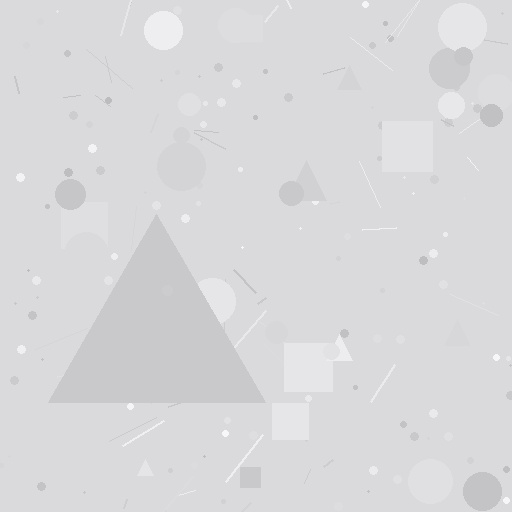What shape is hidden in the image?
A triangle is hidden in the image.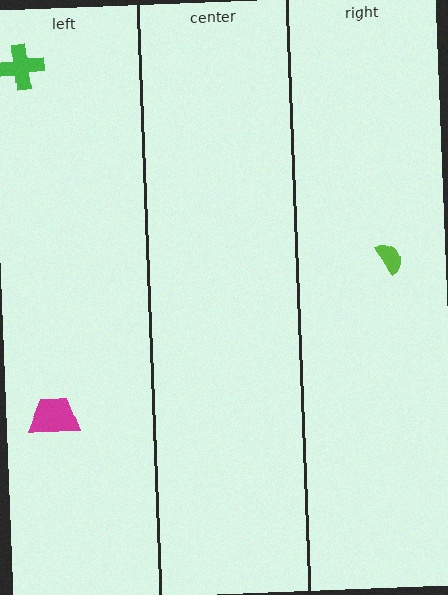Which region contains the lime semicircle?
The right region.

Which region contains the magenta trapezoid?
The left region.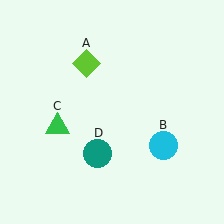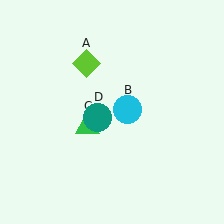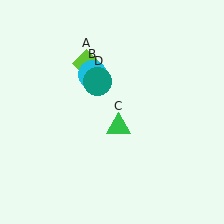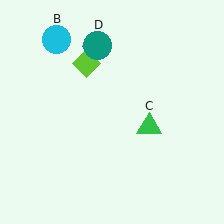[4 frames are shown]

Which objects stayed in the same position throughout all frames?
Lime diamond (object A) remained stationary.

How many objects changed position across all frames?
3 objects changed position: cyan circle (object B), green triangle (object C), teal circle (object D).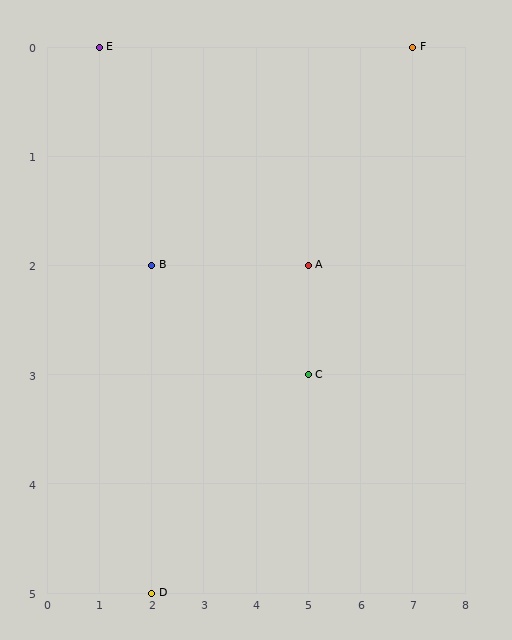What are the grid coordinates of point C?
Point C is at grid coordinates (5, 3).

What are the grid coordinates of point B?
Point B is at grid coordinates (2, 2).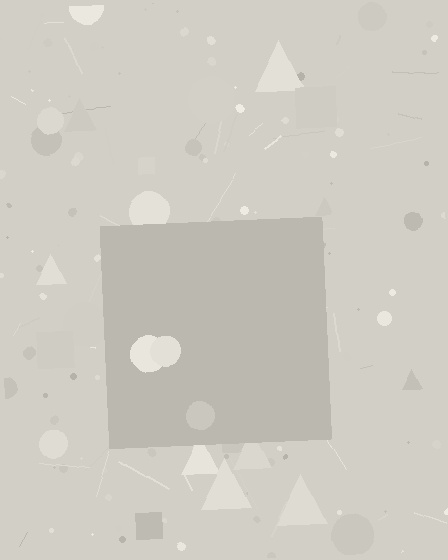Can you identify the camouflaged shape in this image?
The camouflaged shape is a square.